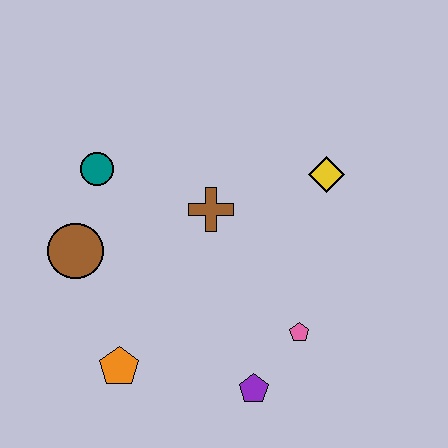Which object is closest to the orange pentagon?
The brown circle is closest to the orange pentagon.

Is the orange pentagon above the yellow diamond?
No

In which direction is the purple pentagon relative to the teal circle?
The purple pentagon is below the teal circle.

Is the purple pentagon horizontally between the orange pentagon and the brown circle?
No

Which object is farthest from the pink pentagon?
The teal circle is farthest from the pink pentagon.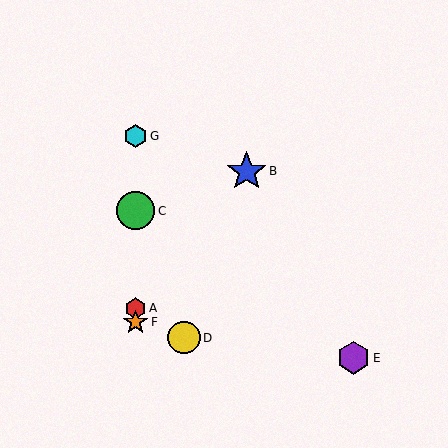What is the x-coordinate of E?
Object E is at x≈354.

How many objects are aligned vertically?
4 objects (A, C, F, G) are aligned vertically.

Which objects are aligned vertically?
Objects A, C, F, G are aligned vertically.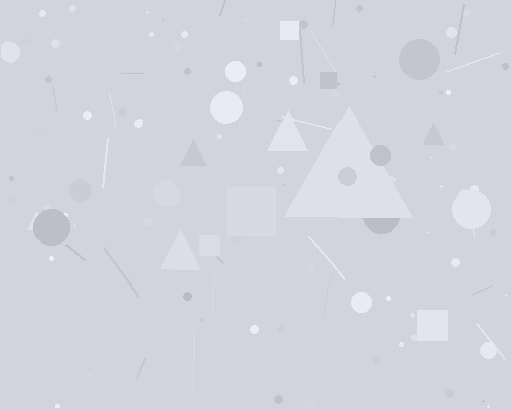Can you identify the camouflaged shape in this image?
The camouflaged shape is a triangle.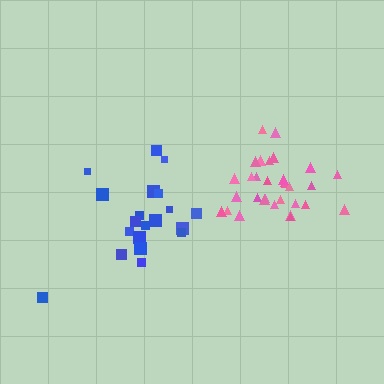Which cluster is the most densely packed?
Pink.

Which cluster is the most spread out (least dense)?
Blue.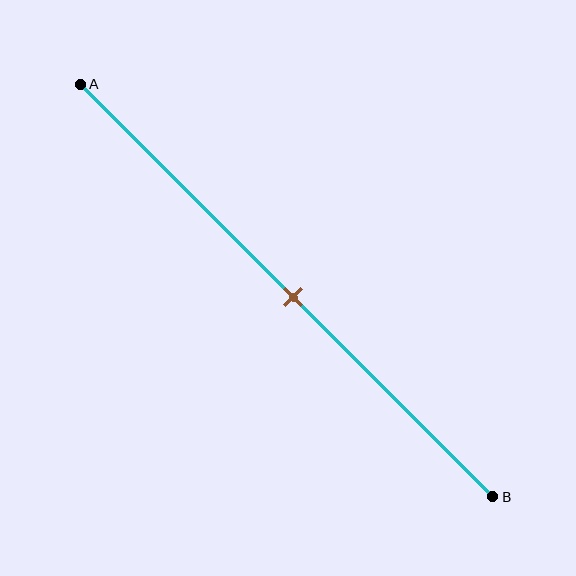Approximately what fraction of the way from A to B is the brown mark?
The brown mark is approximately 50% of the way from A to B.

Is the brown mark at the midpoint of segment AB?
Yes, the mark is approximately at the midpoint.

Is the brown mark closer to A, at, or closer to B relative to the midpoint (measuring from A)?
The brown mark is approximately at the midpoint of segment AB.